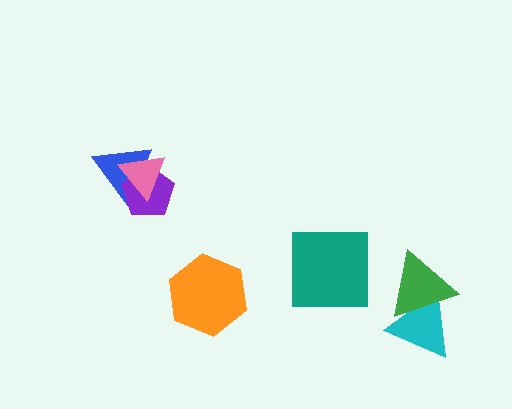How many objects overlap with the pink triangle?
2 objects overlap with the pink triangle.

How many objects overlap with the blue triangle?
2 objects overlap with the blue triangle.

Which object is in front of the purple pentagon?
The pink triangle is in front of the purple pentagon.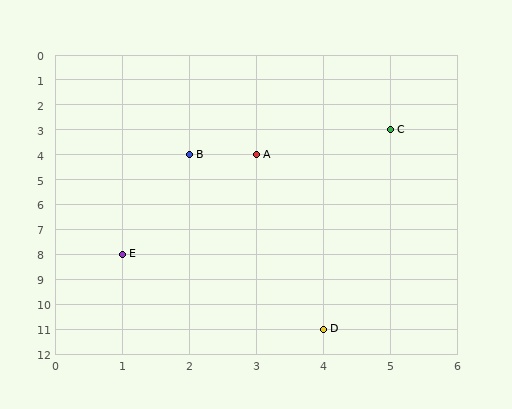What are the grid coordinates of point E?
Point E is at grid coordinates (1, 8).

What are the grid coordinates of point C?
Point C is at grid coordinates (5, 3).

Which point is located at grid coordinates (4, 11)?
Point D is at (4, 11).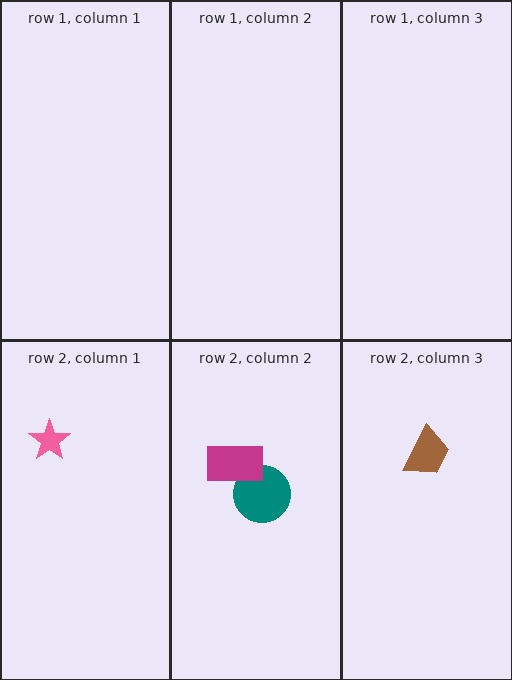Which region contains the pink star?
The row 2, column 1 region.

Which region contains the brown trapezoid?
The row 2, column 3 region.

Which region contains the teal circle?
The row 2, column 2 region.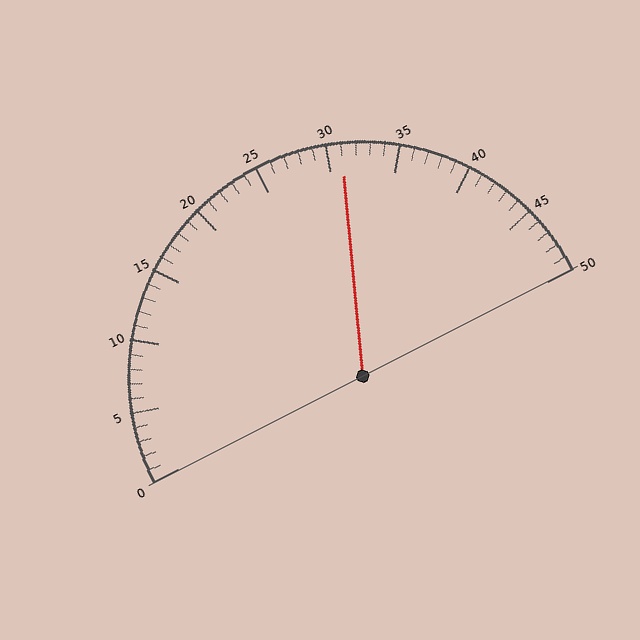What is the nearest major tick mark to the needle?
The nearest major tick mark is 30.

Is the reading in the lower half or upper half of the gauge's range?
The reading is in the upper half of the range (0 to 50).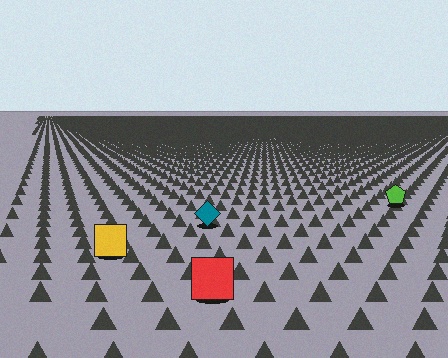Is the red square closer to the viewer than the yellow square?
Yes. The red square is closer — you can tell from the texture gradient: the ground texture is coarser near it.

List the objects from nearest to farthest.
From nearest to farthest: the red square, the yellow square, the teal diamond, the lime pentagon.